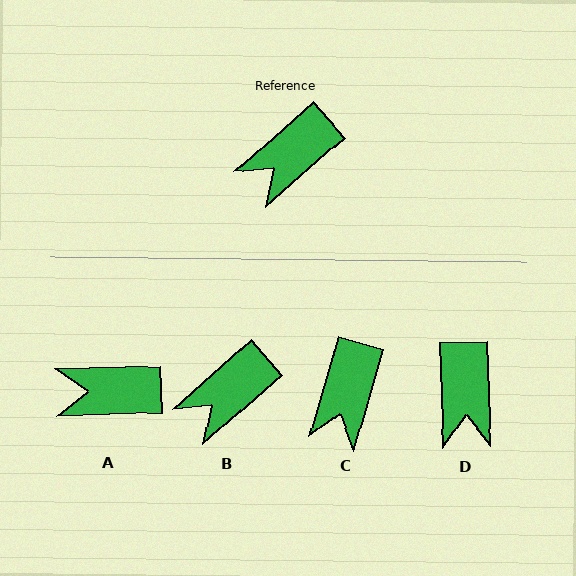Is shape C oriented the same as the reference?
No, it is off by about 32 degrees.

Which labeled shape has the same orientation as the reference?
B.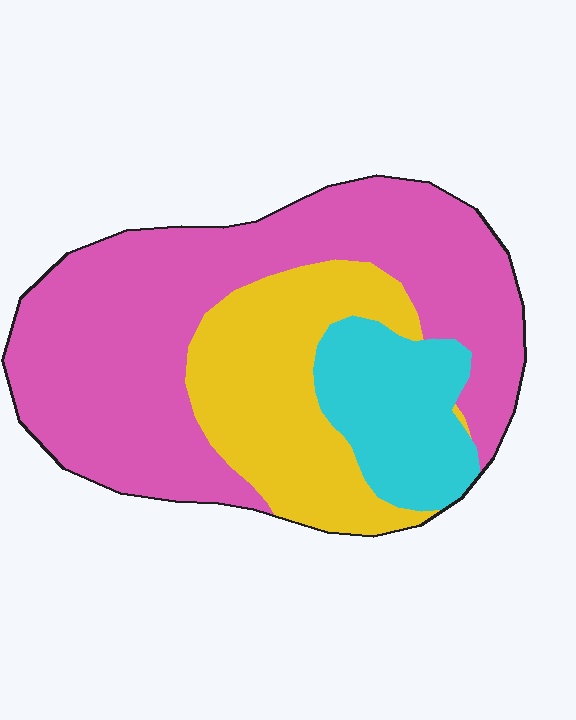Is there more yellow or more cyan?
Yellow.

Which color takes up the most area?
Pink, at roughly 55%.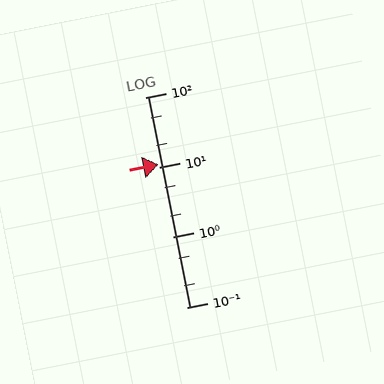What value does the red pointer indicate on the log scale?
The pointer indicates approximately 11.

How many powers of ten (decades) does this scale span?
The scale spans 3 decades, from 0.1 to 100.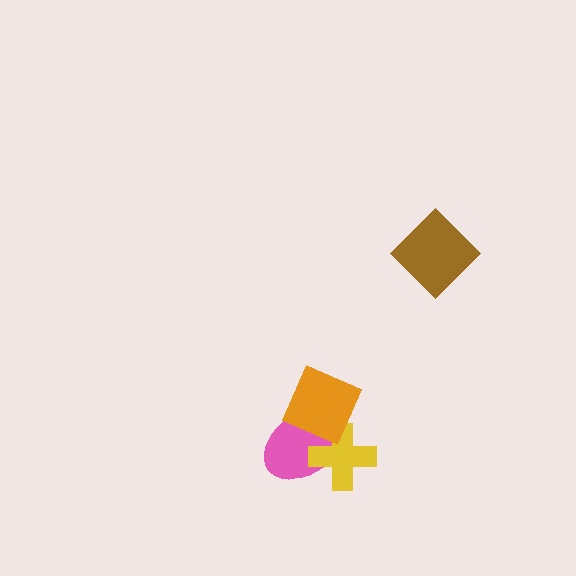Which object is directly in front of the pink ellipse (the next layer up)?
The yellow cross is directly in front of the pink ellipse.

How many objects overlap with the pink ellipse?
2 objects overlap with the pink ellipse.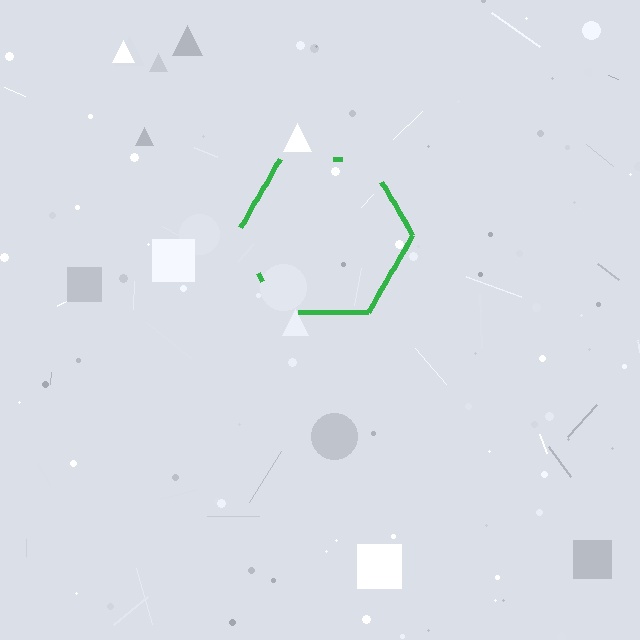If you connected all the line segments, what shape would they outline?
They would outline a hexagon.